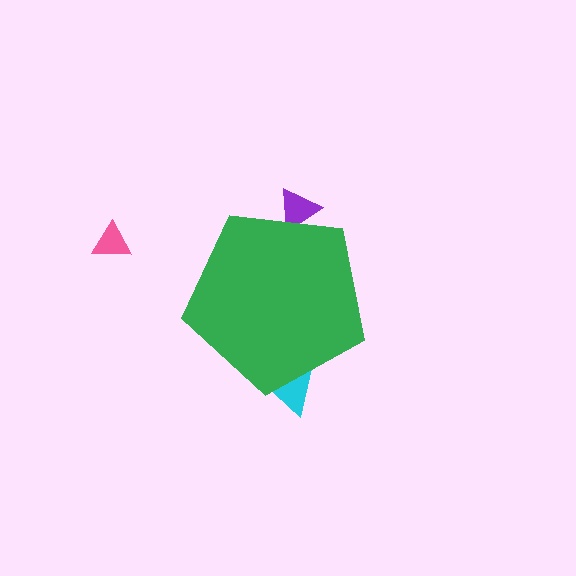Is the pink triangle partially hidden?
No, the pink triangle is fully visible.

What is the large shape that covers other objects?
A green pentagon.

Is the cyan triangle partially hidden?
Yes, the cyan triangle is partially hidden behind the green pentagon.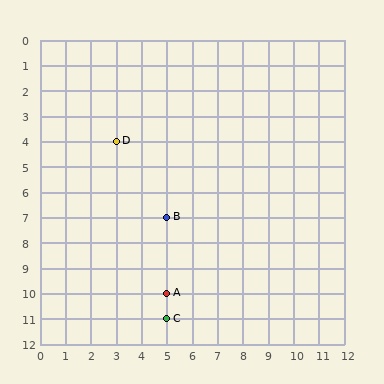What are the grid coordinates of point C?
Point C is at grid coordinates (5, 11).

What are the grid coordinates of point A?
Point A is at grid coordinates (5, 10).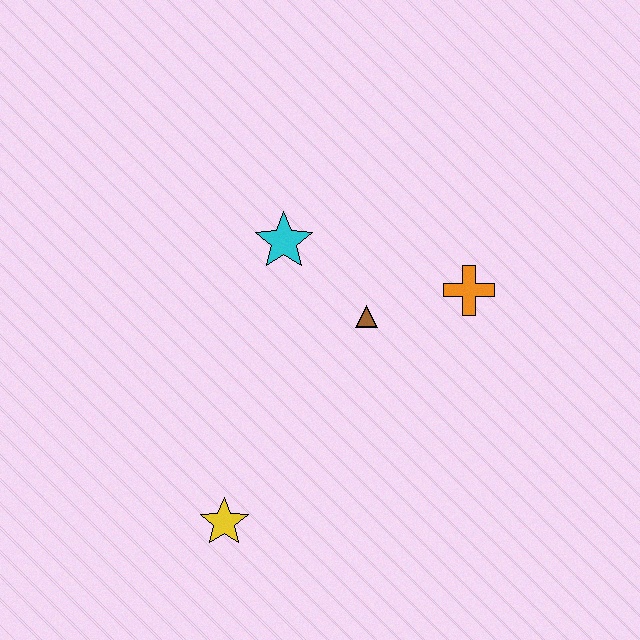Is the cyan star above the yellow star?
Yes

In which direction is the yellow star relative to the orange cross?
The yellow star is to the left of the orange cross.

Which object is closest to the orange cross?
The brown triangle is closest to the orange cross.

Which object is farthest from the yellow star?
The orange cross is farthest from the yellow star.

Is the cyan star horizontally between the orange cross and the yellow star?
Yes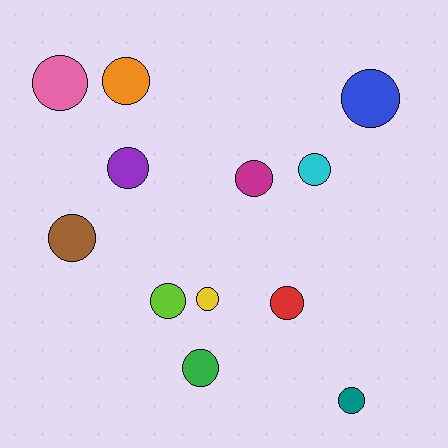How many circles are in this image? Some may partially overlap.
There are 12 circles.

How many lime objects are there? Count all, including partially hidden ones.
There is 1 lime object.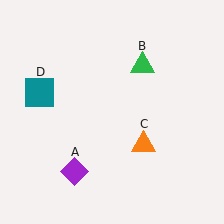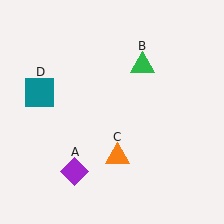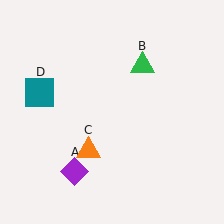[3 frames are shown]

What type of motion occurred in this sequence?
The orange triangle (object C) rotated clockwise around the center of the scene.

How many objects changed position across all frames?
1 object changed position: orange triangle (object C).